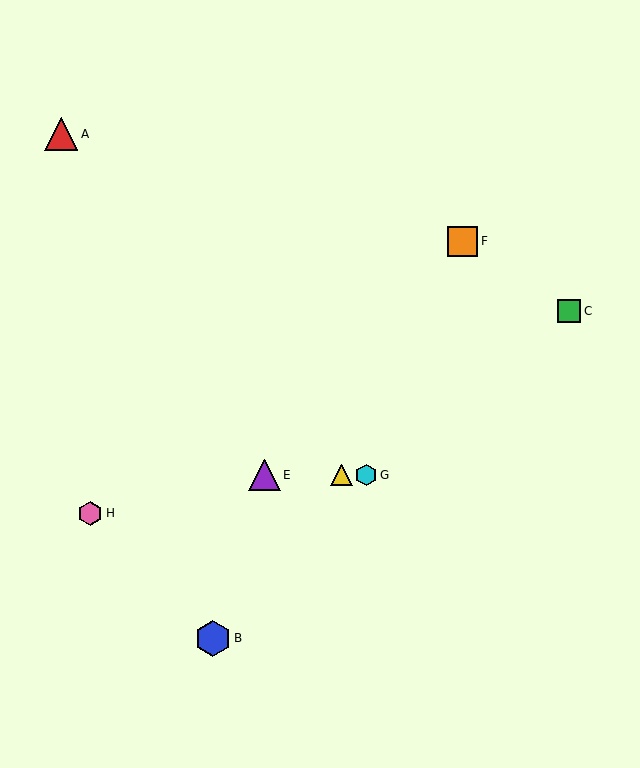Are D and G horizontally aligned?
Yes, both are at y≈475.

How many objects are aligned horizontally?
3 objects (D, E, G) are aligned horizontally.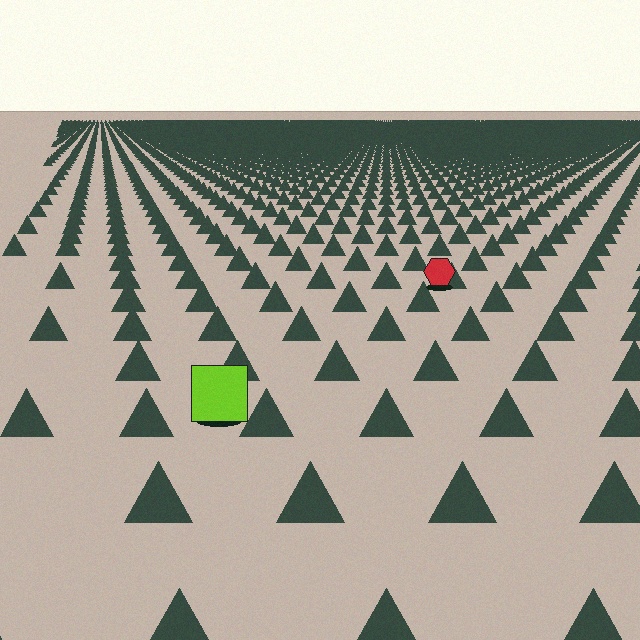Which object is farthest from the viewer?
The red hexagon is farthest from the viewer. It appears smaller and the ground texture around it is denser.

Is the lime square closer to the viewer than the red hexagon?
Yes. The lime square is closer — you can tell from the texture gradient: the ground texture is coarser near it.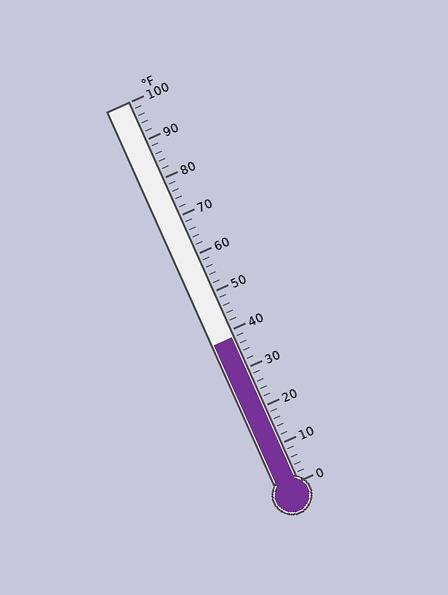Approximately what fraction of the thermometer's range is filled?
The thermometer is filled to approximately 40% of its range.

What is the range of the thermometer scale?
The thermometer scale ranges from 0°F to 100°F.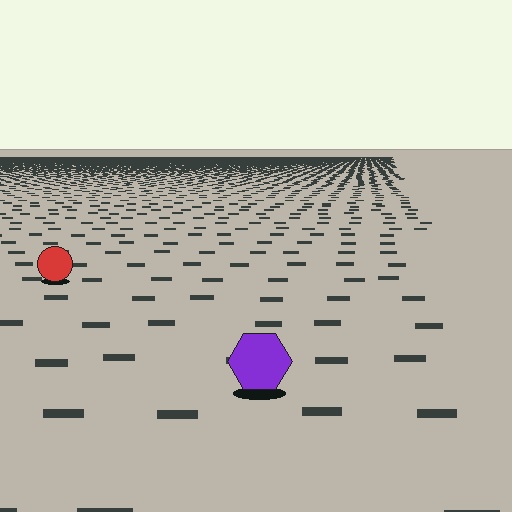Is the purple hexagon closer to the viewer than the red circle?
Yes. The purple hexagon is closer — you can tell from the texture gradient: the ground texture is coarser near it.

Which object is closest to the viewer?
The purple hexagon is closest. The texture marks near it are larger and more spread out.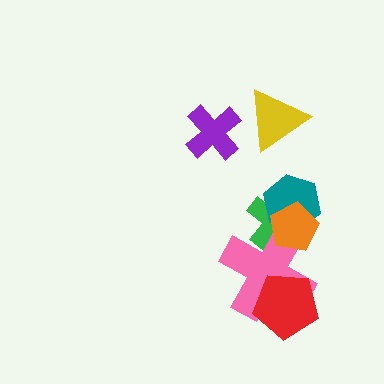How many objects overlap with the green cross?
3 objects overlap with the green cross.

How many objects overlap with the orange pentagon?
3 objects overlap with the orange pentagon.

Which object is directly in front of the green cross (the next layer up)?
The teal hexagon is directly in front of the green cross.